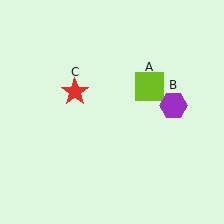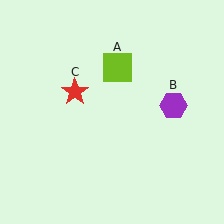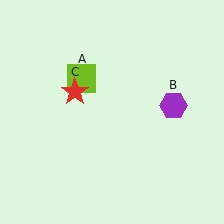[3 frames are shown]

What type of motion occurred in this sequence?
The lime square (object A) rotated counterclockwise around the center of the scene.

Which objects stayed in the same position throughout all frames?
Purple hexagon (object B) and red star (object C) remained stationary.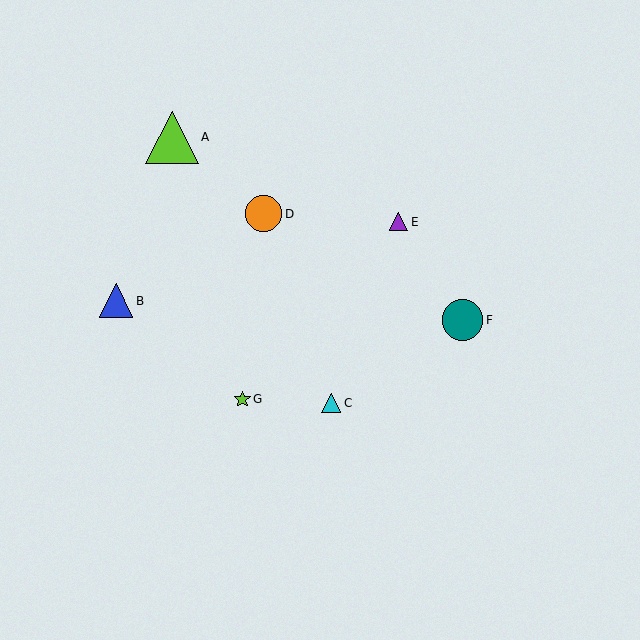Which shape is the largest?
The lime triangle (labeled A) is the largest.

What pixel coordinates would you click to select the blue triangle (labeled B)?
Click at (116, 301) to select the blue triangle B.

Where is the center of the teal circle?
The center of the teal circle is at (463, 320).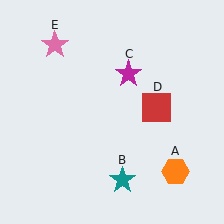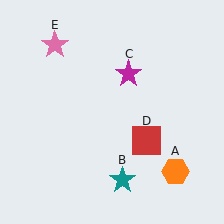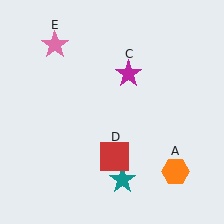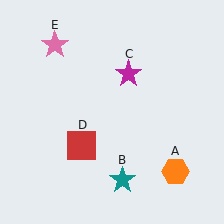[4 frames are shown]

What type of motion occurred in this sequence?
The red square (object D) rotated clockwise around the center of the scene.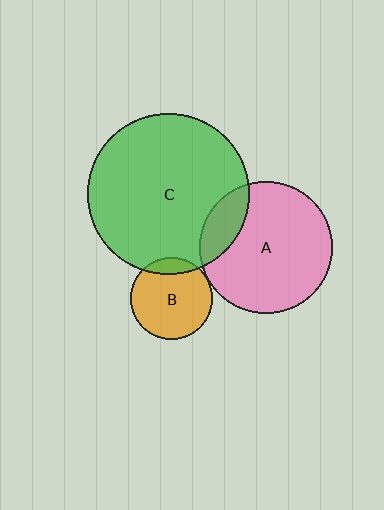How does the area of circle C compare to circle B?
Approximately 3.8 times.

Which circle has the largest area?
Circle C (green).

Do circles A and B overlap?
Yes.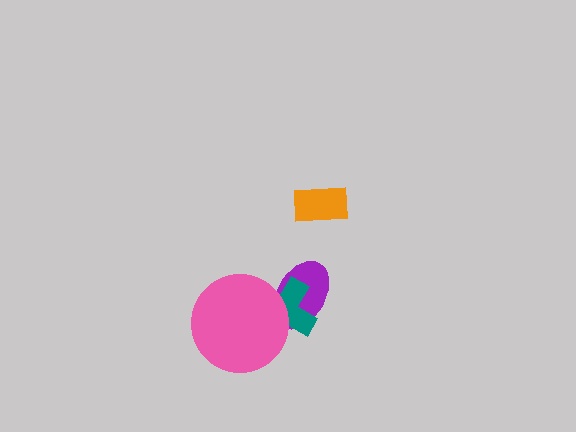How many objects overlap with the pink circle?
2 objects overlap with the pink circle.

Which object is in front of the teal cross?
The pink circle is in front of the teal cross.